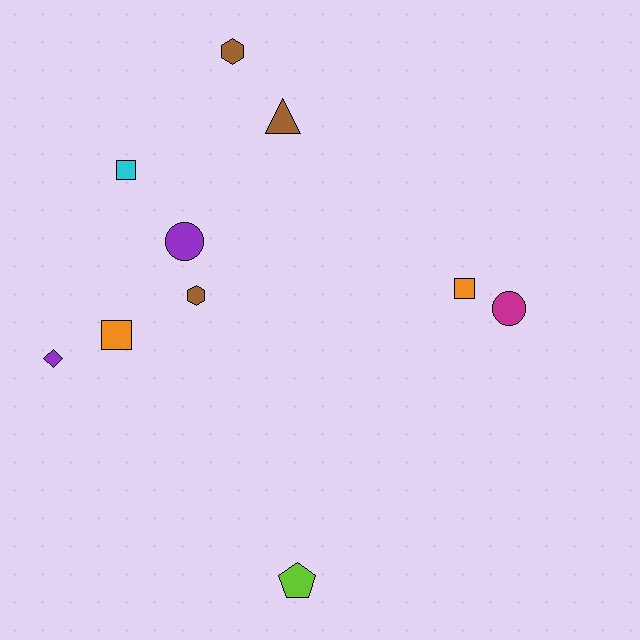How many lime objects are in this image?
There is 1 lime object.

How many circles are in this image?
There are 2 circles.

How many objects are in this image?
There are 10 objects.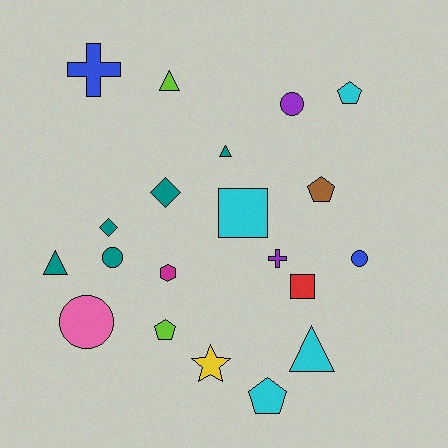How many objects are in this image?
There are 20 objects.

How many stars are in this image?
There is 1 star.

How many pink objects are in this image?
There is 1 pink object.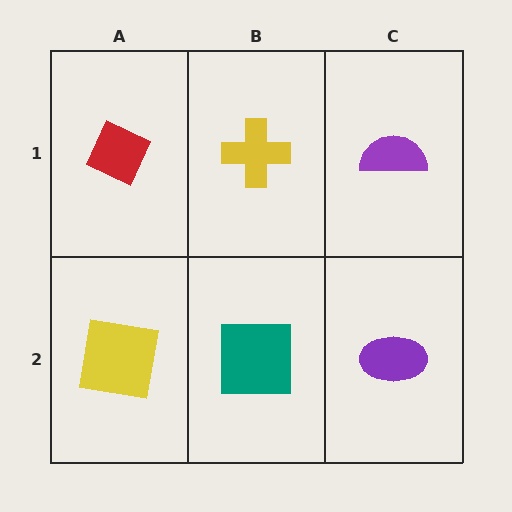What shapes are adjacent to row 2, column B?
A yellow cross (row 1, column B), a yellow square (row 2, column A), a purple ellipse (row 2, column C).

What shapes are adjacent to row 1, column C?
A purple ellipse (row 2, column C), a yellow cross (row 1, column B).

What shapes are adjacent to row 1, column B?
A teal square (row 2, column B), a red diamond (row 1, column A), a purple semicircle (row 1, column C).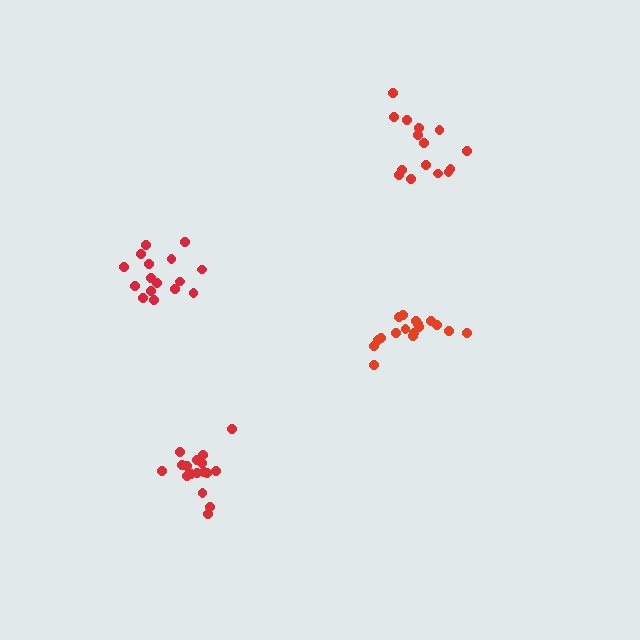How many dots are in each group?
Group 1: 17 dots, Group 2: 17 dots, Group 3: 16 dots, Group 4: 15 dots (65 total).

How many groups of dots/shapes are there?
There are 4 groups.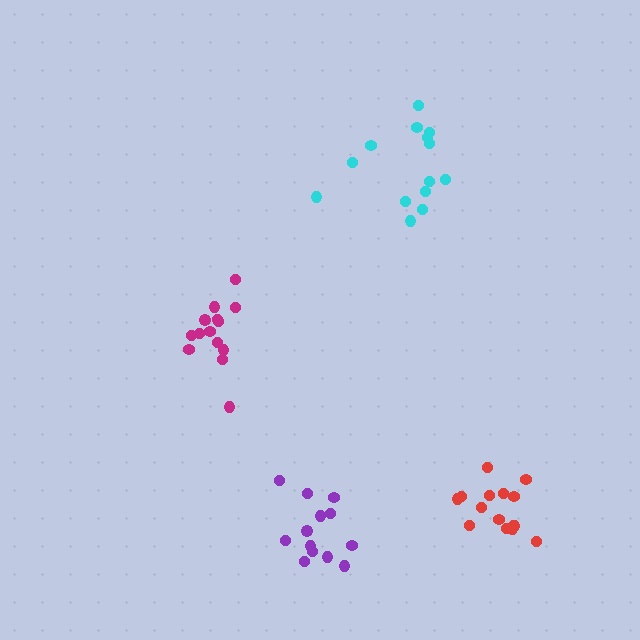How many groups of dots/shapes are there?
There are 4 groups.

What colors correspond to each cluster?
The clusters are colored: red, cyan, magenta, purple.